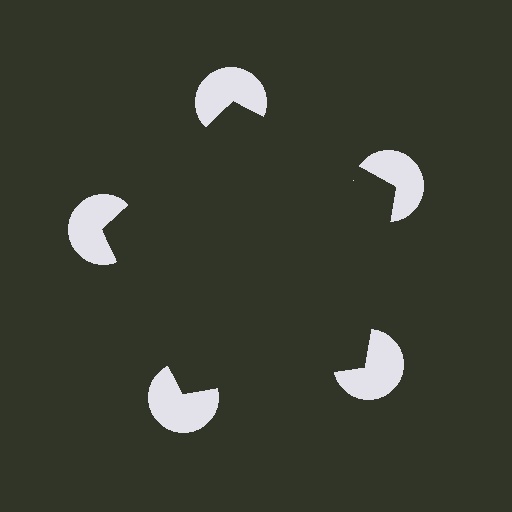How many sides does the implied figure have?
5 sides.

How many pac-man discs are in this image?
There are 5 — one at each vertex of the illusory pentagon.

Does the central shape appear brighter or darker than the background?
It typically appears slightly darker than the background, even though no actual brightness change is drawn.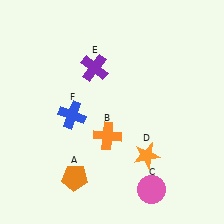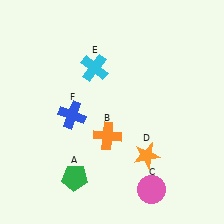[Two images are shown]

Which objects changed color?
A changed from orange to green. E changed from purple to cyan.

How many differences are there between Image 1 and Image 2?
There are 2 differences between the two images.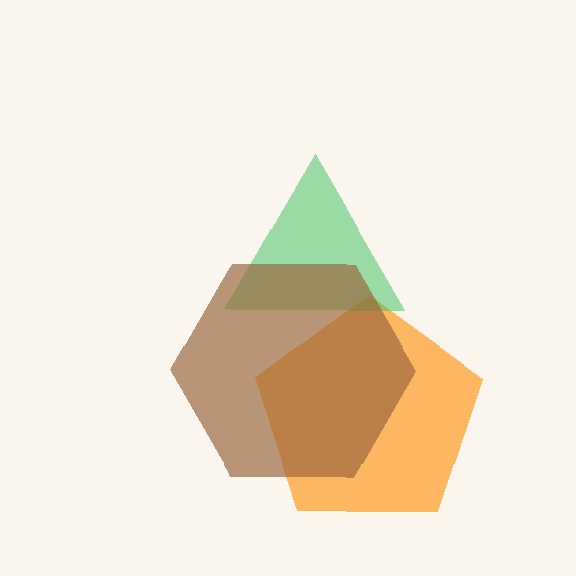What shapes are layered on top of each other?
The layered shapes are: an orange pentagon, a green triangle, a brown hexagon.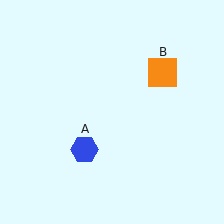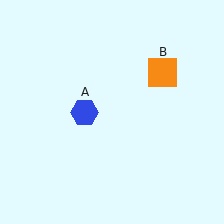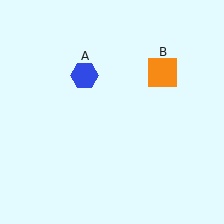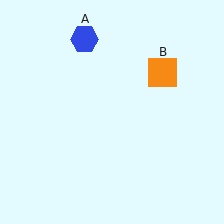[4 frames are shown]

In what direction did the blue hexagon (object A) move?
The blue hexagon (object A) moved up.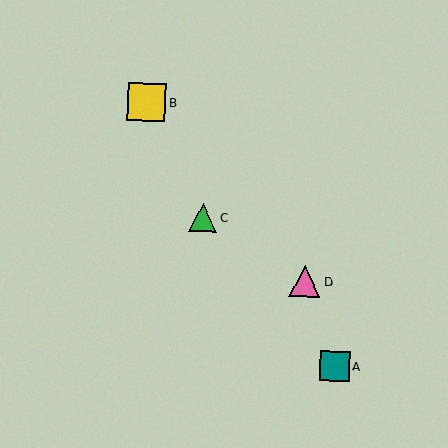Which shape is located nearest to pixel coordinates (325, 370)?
The teal square (labeled A) at (335, 366) is nearest to that location.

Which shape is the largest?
The yellow square (labeled B) is the largest.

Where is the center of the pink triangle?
The center of the pink triangle is at (305, 281).